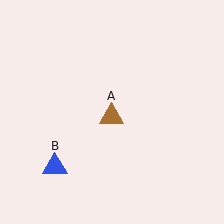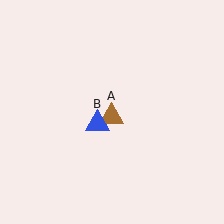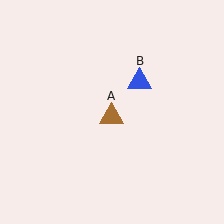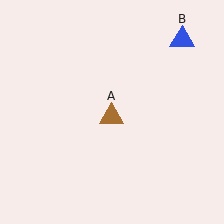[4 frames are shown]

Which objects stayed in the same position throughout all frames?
Brown triangle (object A) remained stationary.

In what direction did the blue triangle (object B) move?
The blue triangle (object B) moved up and to the right.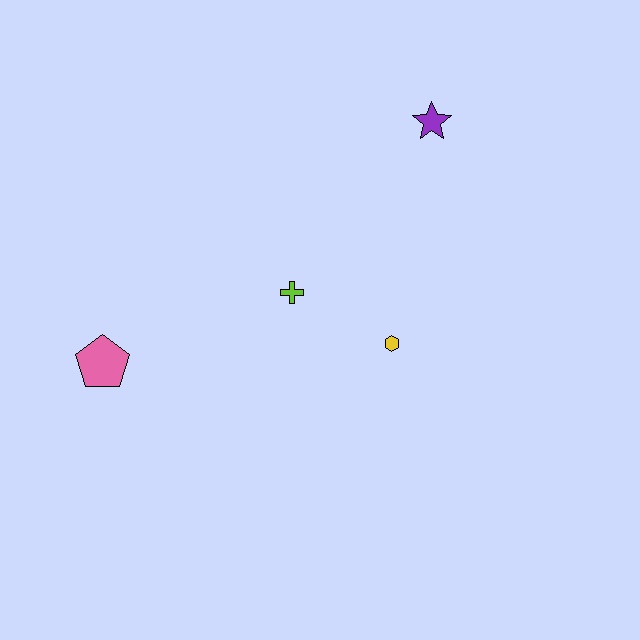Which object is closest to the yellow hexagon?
The lime cross is closest to the yellow hexagon.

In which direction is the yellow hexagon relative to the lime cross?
The yellow hexagon is to the right of the lime cross.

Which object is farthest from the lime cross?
The purple star is farthest from the lime cross.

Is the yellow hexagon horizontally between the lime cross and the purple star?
Yes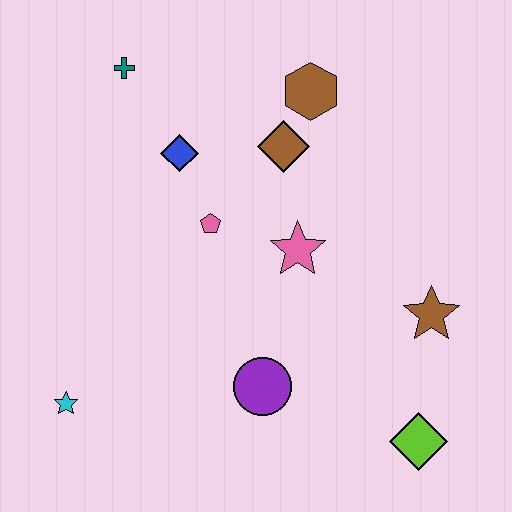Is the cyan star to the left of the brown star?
Yes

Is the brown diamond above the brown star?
Yes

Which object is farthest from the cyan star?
The brown hexagon is farthest from the cyan star.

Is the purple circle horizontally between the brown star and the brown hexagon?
No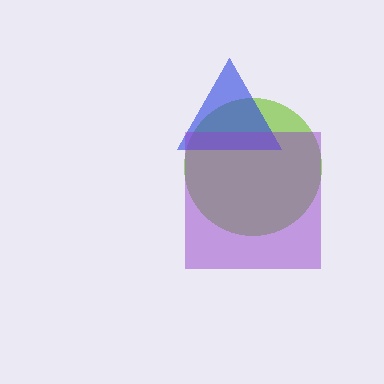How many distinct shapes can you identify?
There are 3 distinct shapes: a lime circle, a blue triangle, a purple square.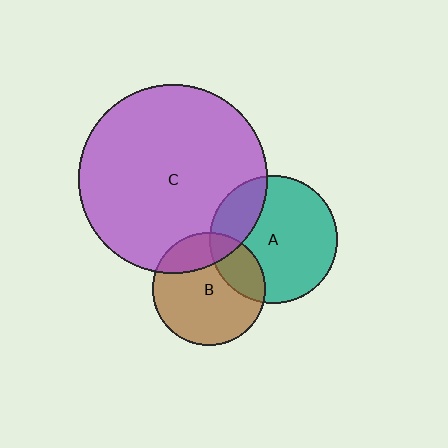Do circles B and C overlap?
Yes.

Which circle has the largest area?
Circle C (purple).